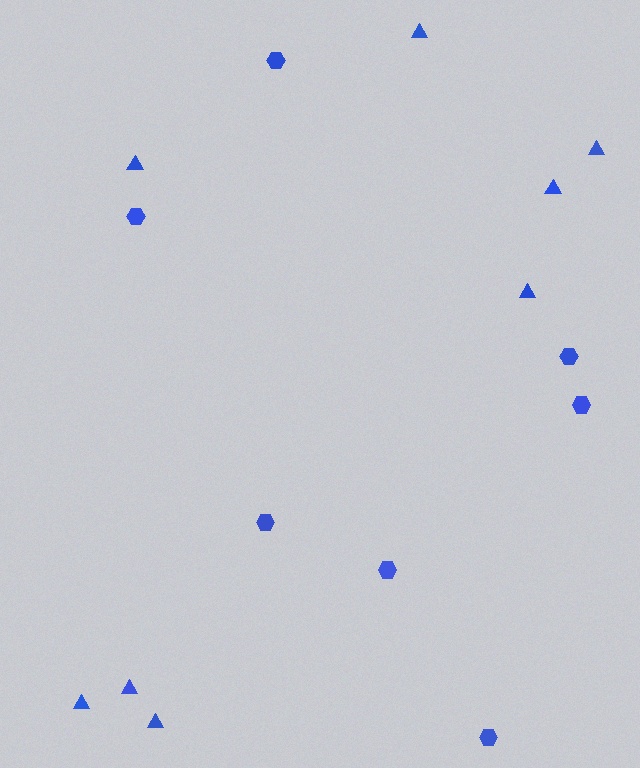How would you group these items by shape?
There are 2 groups: one group of triangles (8) and one group of hexagons (7).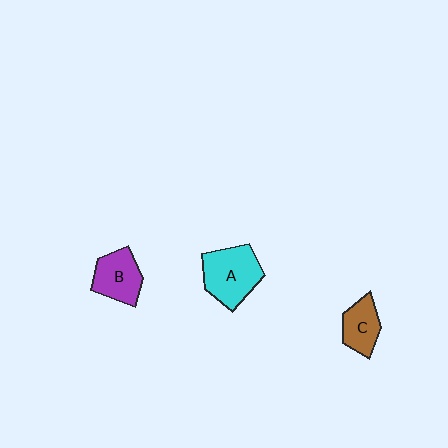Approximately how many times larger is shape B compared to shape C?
Approximately 1.2 times.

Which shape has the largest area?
Shape A (cyan).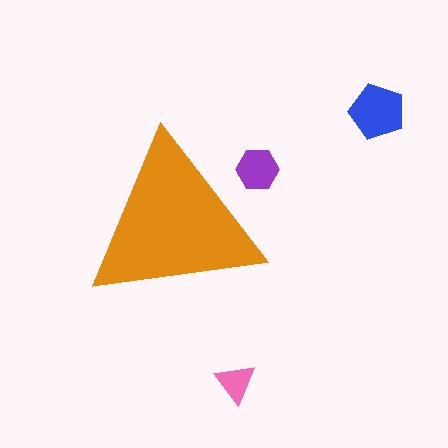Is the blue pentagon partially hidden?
No, the blue pentagon is fully visible.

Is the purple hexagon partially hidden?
Yes, the purple hexagon is partially hidden behind the orange triangle.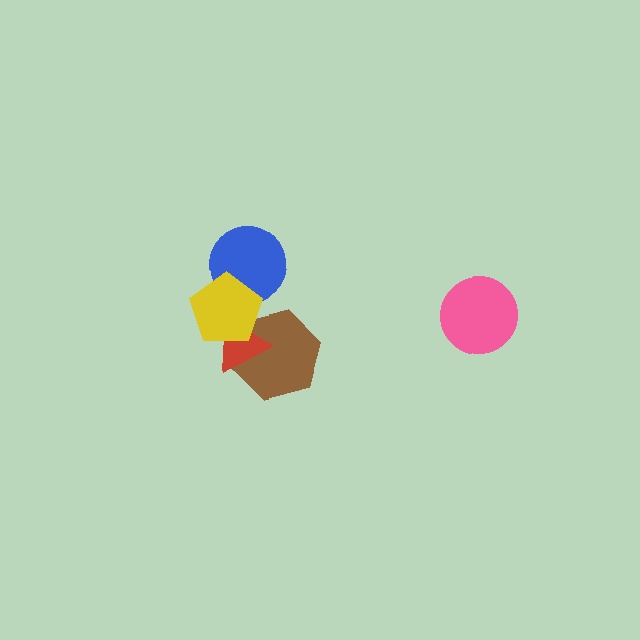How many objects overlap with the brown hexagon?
2 objects overlap with the brown hexagon.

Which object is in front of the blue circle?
The yellow pentagon is in front of the blue circle.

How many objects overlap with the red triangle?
2 objects overlap with the red triangle.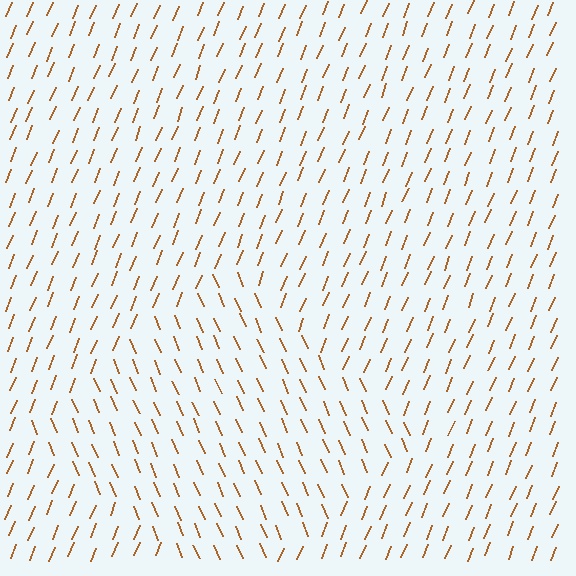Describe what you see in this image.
The image is filled with small brown line segments. A diamond region in the image has lines oriented differently from the surrounding lines, creating a visible texture boundary.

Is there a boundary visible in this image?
Yes, there is a texture boundary formed by a change in line orientation.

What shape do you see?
I see a diamond.